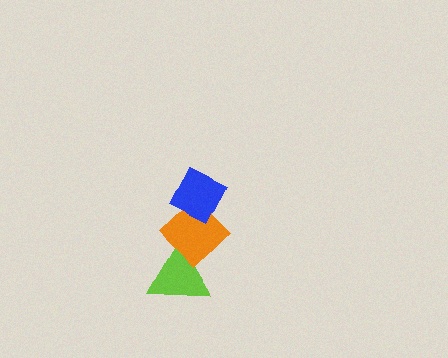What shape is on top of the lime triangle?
The orange diamond is on top of the lime triangle.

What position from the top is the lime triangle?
The lime triangle is 3rd from the top.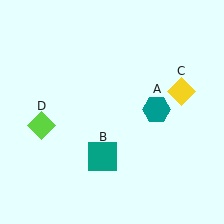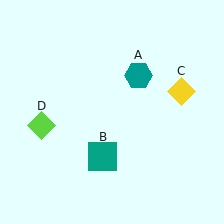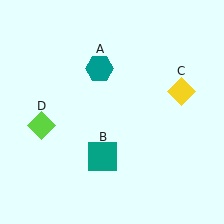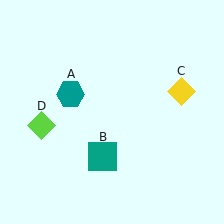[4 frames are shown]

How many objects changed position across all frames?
1 object changed position: teal hexagon (object A).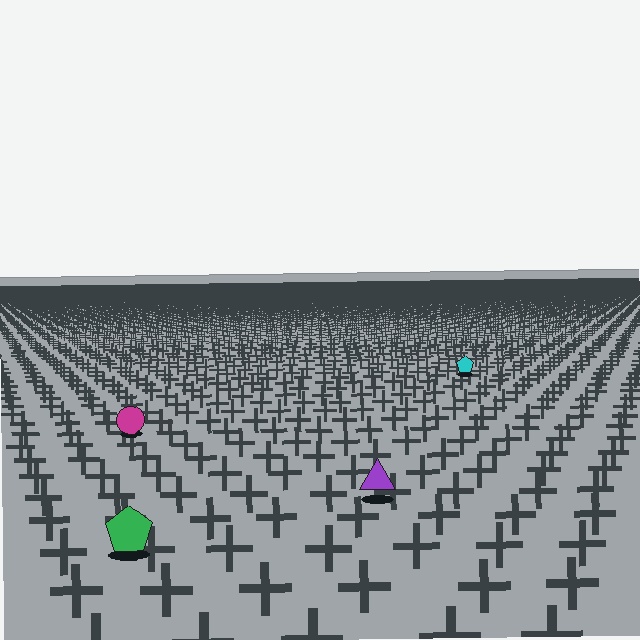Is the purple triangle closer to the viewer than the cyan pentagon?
Yes. The purple triangle is closer — you can tell from the texture gradient: the ground texture is coarser near it.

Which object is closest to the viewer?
The green pentagon is closest. The texture marks near it are larger and more spread out.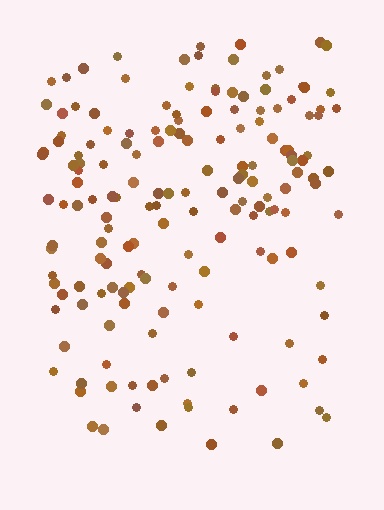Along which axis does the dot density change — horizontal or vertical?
Vertical.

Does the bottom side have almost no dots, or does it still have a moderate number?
Still a moderate number, just noticeably fewer than the top.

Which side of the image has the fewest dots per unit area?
The bottom.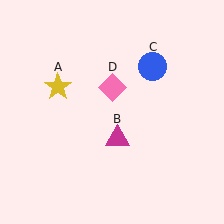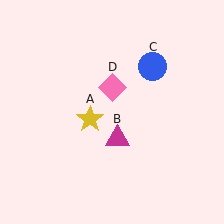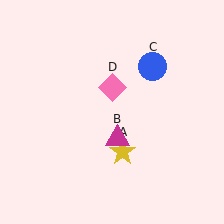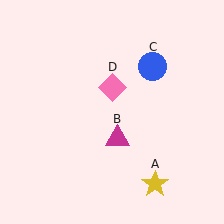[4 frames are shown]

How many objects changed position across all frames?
1 object changed position: yellow star (object A).